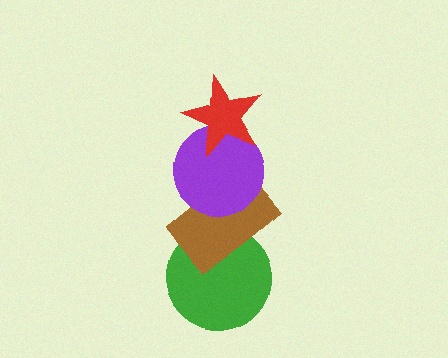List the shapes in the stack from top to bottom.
From top to bottom: the red star, the purple circle, the brown rectangle, the green circle.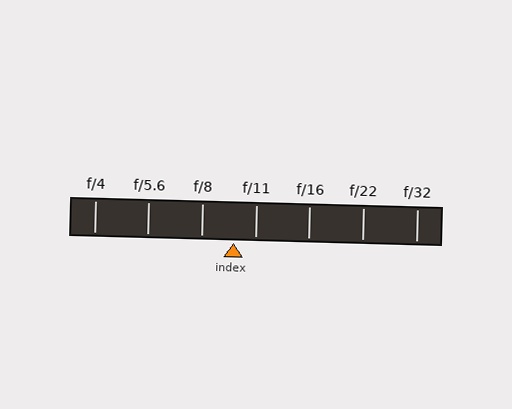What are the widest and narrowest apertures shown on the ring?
The widest aperture shown is f/4 and the narrowest is f/32.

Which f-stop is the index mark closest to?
The index mark is closest to f/11.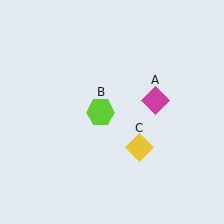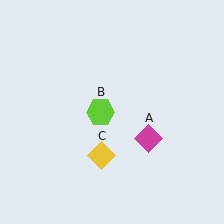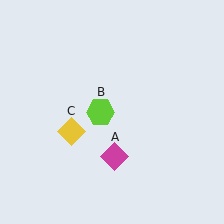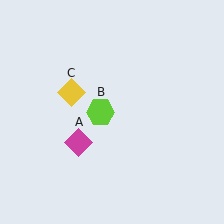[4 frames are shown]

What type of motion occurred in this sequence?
The magenta diamond (object A), yellow diamond (object C) rotated clockwise around the center of the scene.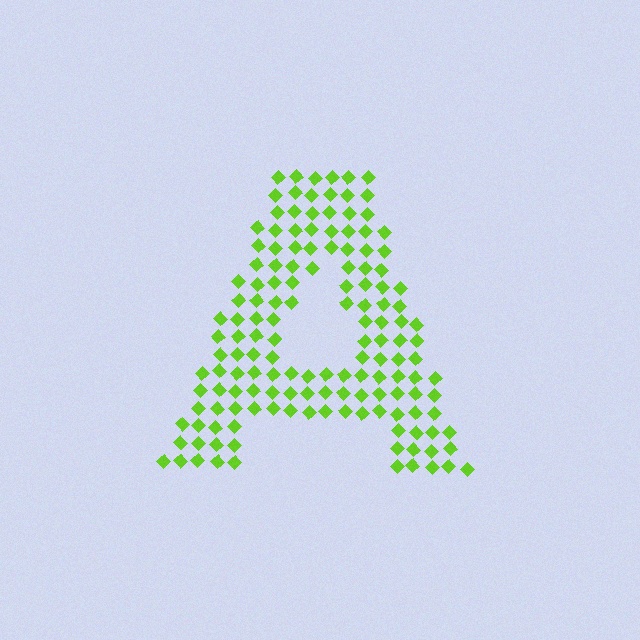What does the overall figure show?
The overall figure shows the letter A.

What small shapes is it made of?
It is made of small diamonds.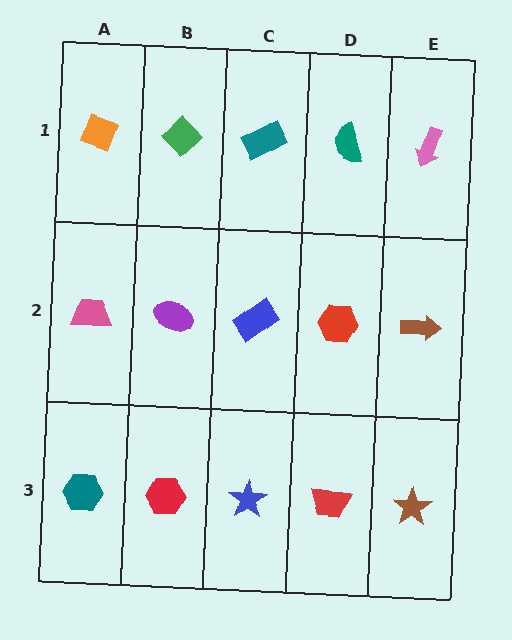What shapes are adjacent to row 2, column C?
A teal rectangle (row 1, column C), a blue star (row 3, column C), a purple ellipse (row 2, column B), a red hexagon (row 2, column D).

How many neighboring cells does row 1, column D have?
3.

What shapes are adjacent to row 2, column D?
A teal semicircle (row 1, column D), a red trapezoid (row 3, column D), a blue rectangle (row 2, column C), a brown arrow (row 2, column E).